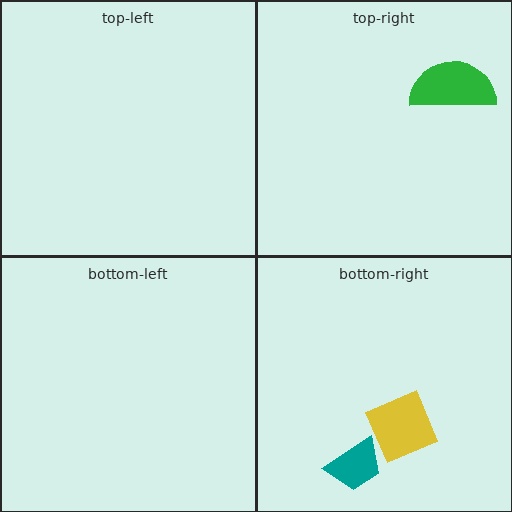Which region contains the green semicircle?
The top-right region.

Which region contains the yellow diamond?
The bottom-right region.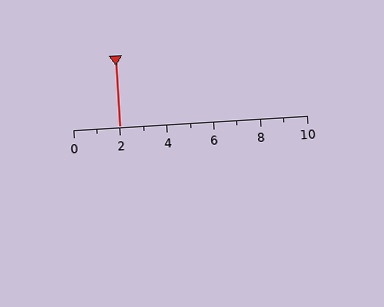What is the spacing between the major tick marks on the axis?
The major ticks are spaced 2 apart.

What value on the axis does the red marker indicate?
The marker indicates approximately 2.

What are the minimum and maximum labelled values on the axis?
The axis runs from 0 to 10.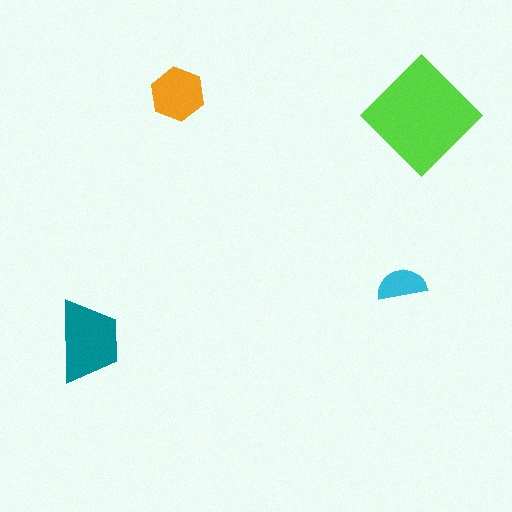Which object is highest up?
The orange hexagon is topmost.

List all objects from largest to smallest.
The lime diamond, the teal trapezoid, the orange hexagon, the cyan semicircle.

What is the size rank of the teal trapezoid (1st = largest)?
2nd.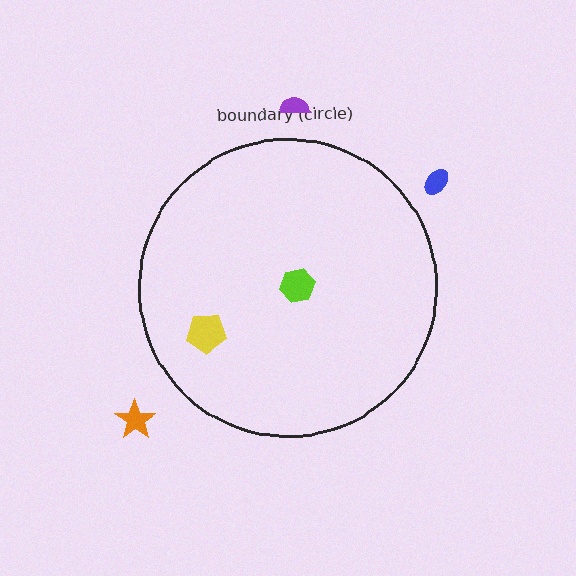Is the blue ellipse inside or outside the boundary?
Outside.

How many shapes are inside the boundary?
2 inside, 3 outside.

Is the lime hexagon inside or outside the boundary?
Inside.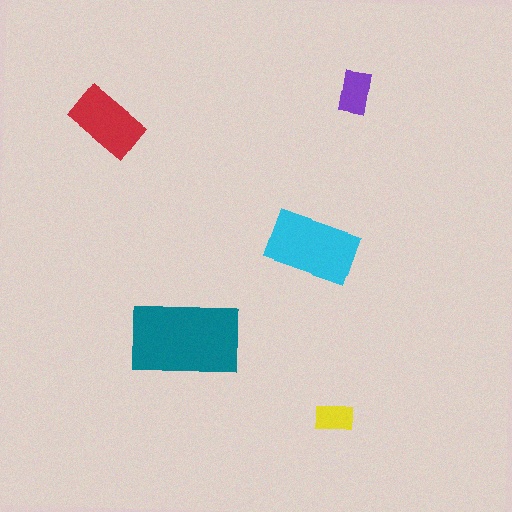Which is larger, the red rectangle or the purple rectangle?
The red one.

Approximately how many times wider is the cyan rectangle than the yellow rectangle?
About 2.5 times wider.